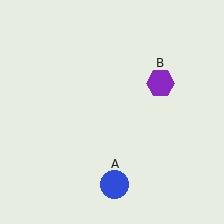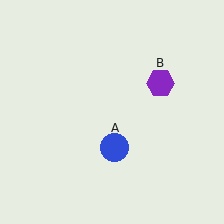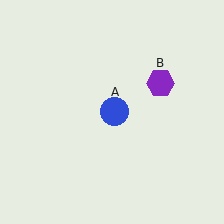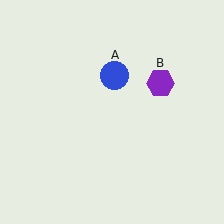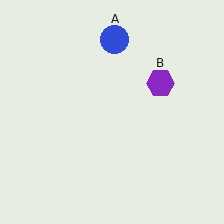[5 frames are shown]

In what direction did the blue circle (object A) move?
The blue circle (object A) moved up.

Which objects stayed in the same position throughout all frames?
Purple hexagon (object B) remained stationary.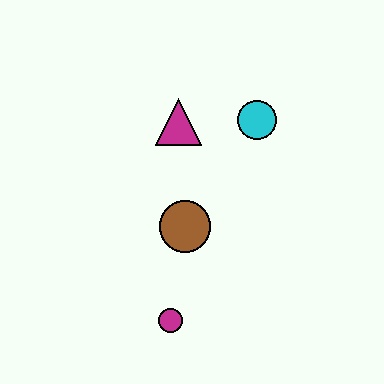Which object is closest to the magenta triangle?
The cyan circle is closest to the magenta triangle.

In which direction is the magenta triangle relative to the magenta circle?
The magenta triangle is above the magenta circle.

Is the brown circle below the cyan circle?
Yes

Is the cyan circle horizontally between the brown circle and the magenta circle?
No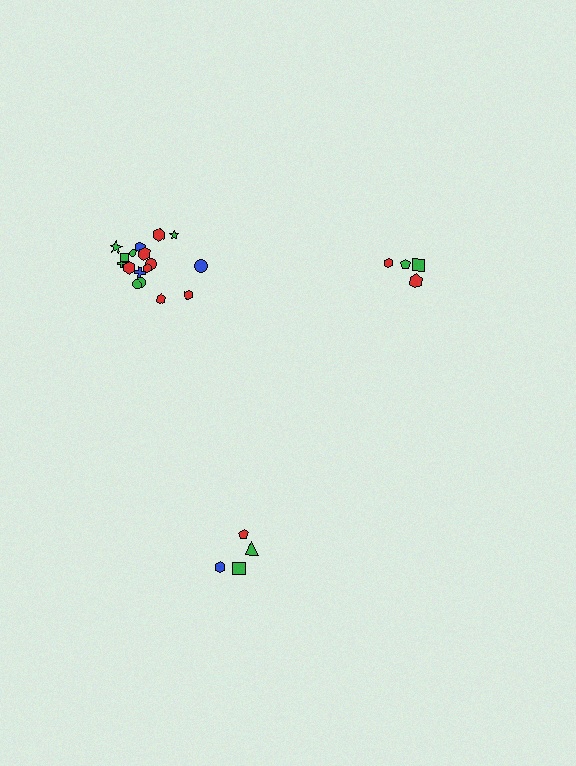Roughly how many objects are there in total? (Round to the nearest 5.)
Roughly 25 objects in total.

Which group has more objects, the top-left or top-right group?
The top-left group.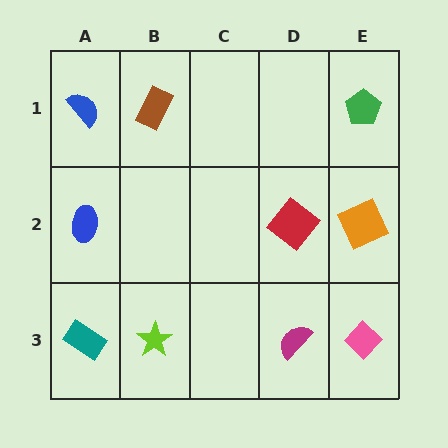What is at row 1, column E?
A green pentagon.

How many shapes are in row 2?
3 shapes.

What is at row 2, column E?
An orange square.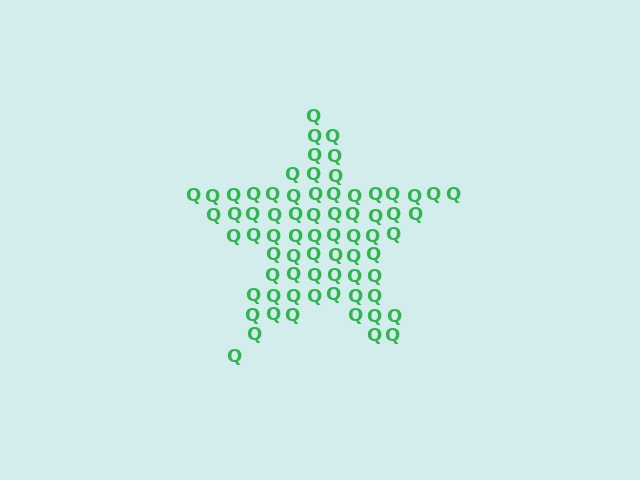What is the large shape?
The large shape is a star.